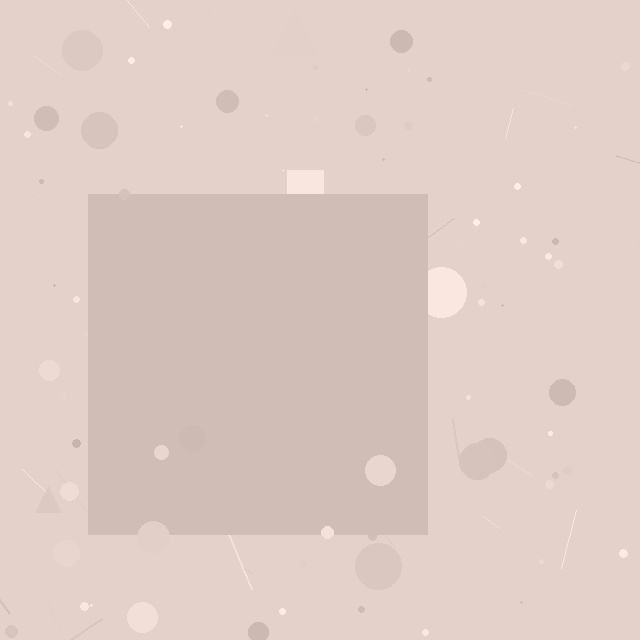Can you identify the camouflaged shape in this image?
The camouflaged shape is a square.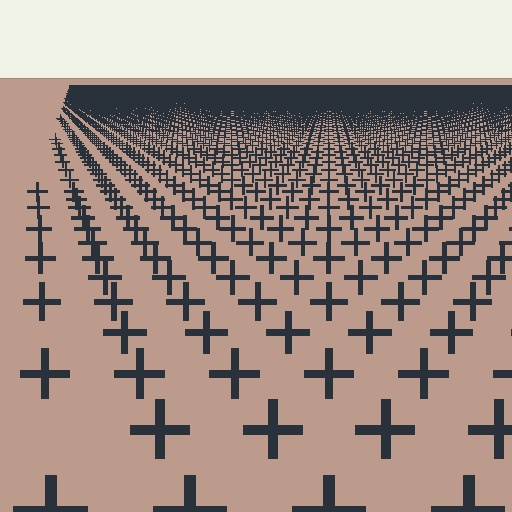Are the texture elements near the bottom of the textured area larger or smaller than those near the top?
Larger. Near the bottom, elements are closer to the viewer and appear at a bigger on-screen size.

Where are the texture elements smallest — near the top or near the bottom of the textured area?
Near the top.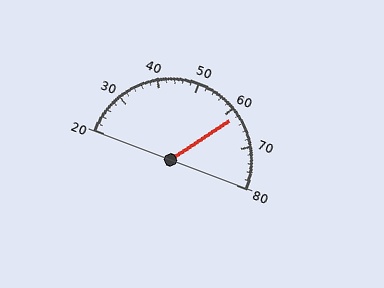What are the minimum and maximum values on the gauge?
The gauge ranges from 20 to 80.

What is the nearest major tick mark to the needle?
The nearest major tick mark is 60.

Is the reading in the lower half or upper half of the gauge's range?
The reading is in the upper half of the range (20 to 80).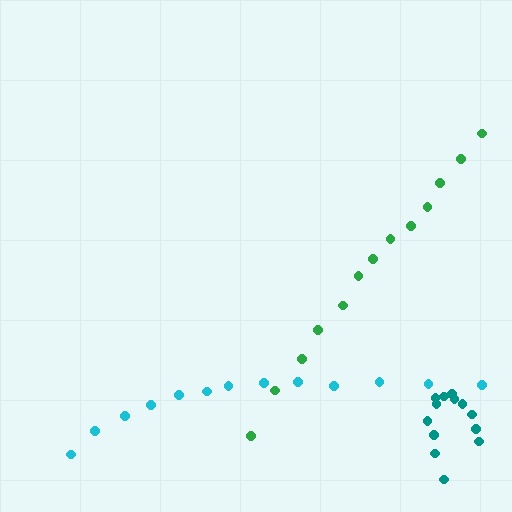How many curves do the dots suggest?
There are 3 distinct paths.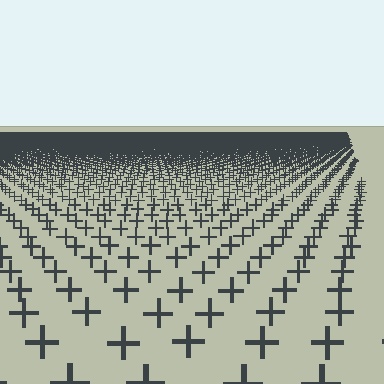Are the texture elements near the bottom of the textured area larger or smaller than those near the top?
Larger. Near the bottom, elements are closer to the viewer and appear at a bigger on-screen size.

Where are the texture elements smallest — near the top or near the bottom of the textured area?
Near the top.